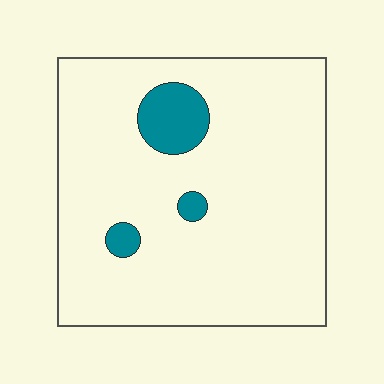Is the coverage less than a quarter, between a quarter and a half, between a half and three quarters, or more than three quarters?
Less than a quarter.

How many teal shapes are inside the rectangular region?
3.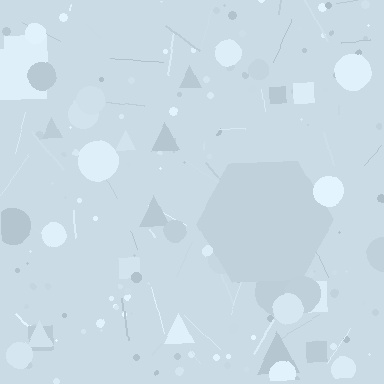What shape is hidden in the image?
A hexagon is hidden in the image.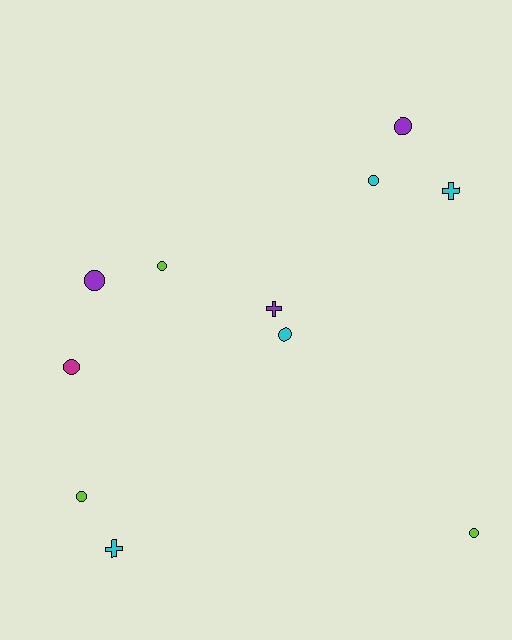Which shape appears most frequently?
Circle, with 8 objects.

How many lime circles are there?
There are 3 lime circles.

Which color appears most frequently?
Cyan, with 4 objects.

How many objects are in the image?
There are 11 objects.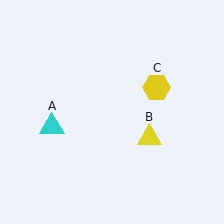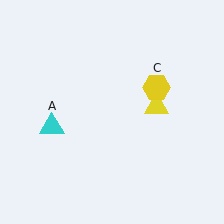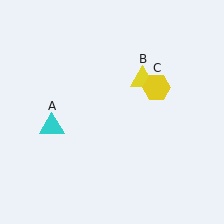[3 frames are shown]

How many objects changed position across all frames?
1 object changed position: yellow triangle (object B).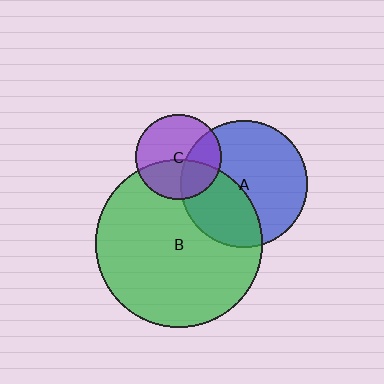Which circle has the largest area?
Circle B (green).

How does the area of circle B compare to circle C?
Approximately 3.8 times.